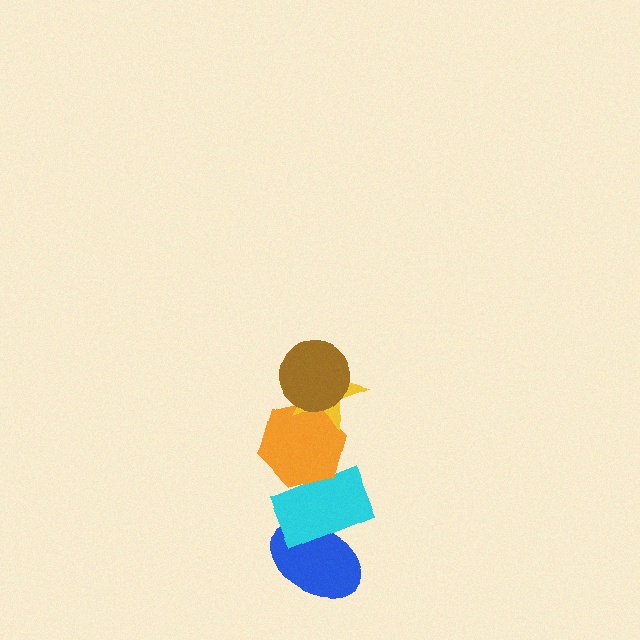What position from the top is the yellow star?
The yellow star is 2nd from the top.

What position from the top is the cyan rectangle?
The cyan rectangle is 4th from the top.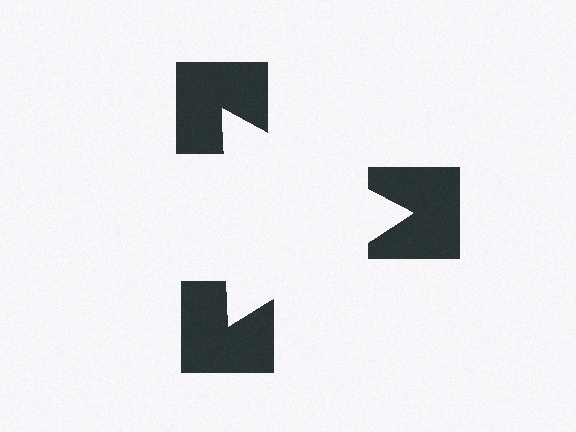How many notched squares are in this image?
There are 3 — one at each vertex of the illusory triangle.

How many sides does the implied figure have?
3 sides.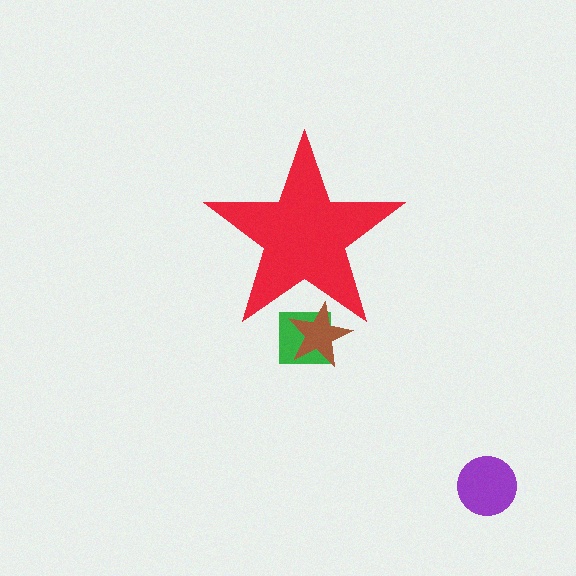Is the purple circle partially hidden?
No, the purple circle is fully visible.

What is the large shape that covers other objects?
A red star.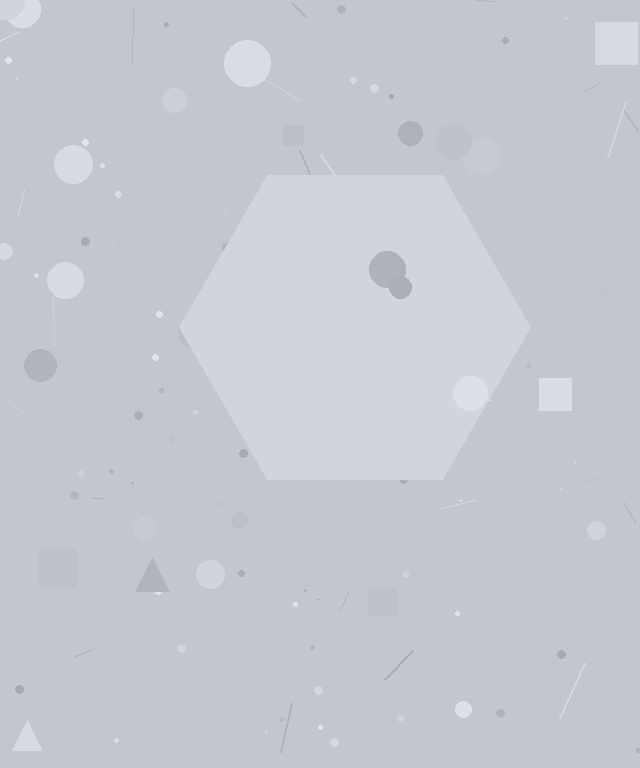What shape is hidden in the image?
A hexagon is hidden in the image.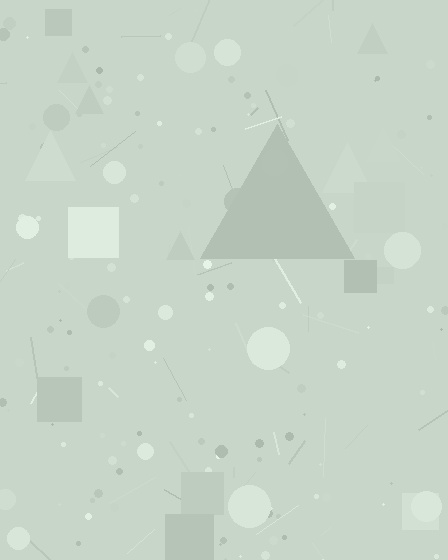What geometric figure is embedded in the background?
A triangle is embedded in the background.